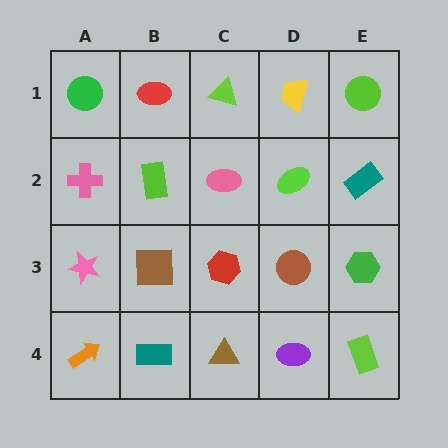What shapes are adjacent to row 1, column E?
A teal rectangle (row 2, column E), a yellow trapezoid (row 1, column D).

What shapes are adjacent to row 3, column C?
A pink ellipse (row 2, column C), a brown triangle (row 4, column C), a brown square (row 3, column B), a brown circle (row 3, column D).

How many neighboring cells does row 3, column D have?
4.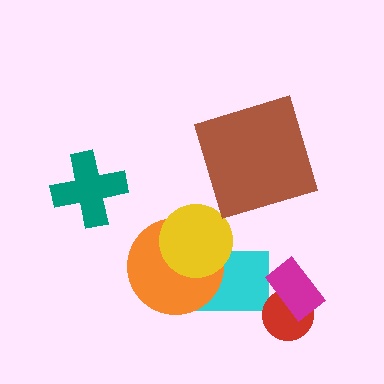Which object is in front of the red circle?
The magenta rectangle is in front of the red circle.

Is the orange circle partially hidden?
Yes, it is partially covered by another shape.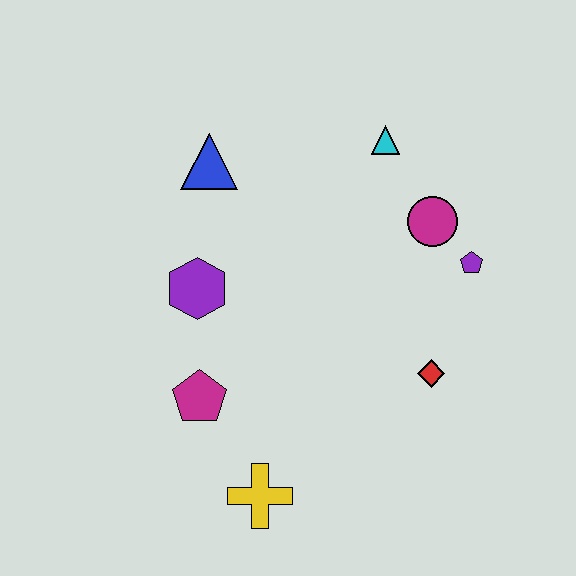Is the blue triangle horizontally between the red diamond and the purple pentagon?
No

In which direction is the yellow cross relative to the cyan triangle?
The yellow cross is below the cyan triangle.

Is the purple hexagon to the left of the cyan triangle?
Yes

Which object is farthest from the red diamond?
The blue triangle is farthest from the red diamond.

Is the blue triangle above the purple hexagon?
Yes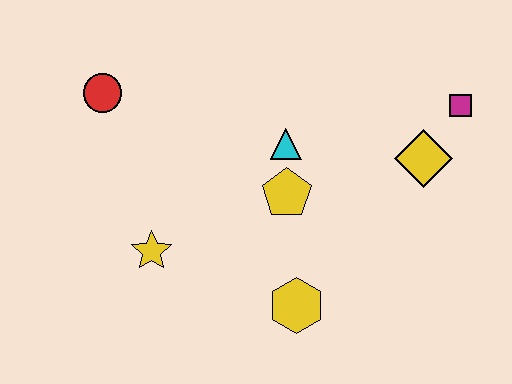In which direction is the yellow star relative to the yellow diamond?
The yellow star is to the left of the yellow diamond.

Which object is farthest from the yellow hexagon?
The red circle is farthest from the yellow hexagon.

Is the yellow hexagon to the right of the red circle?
Yes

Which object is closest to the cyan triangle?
The yellow pentagon is closest to the cyan triangle.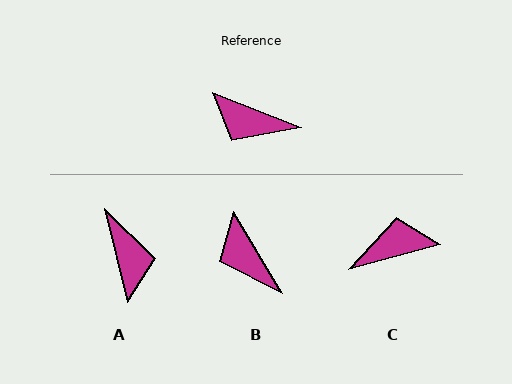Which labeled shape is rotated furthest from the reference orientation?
C, about 144 degrees away.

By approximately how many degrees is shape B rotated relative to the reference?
Approximately 38 degrees clockwise.